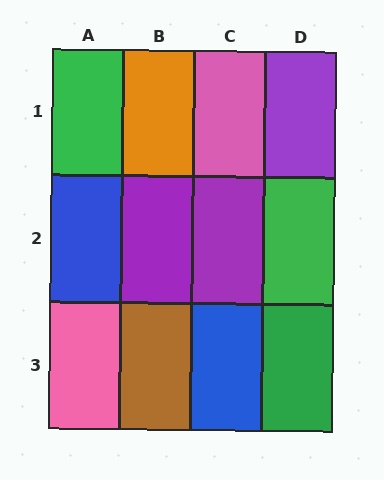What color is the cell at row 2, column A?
Blue.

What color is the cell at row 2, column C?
Purple.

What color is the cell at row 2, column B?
Purple.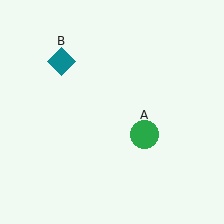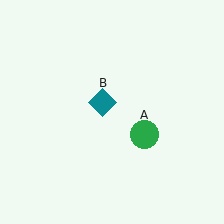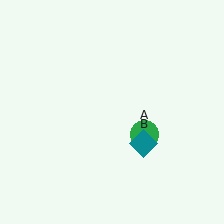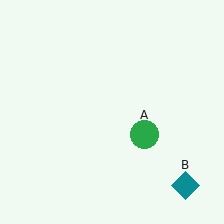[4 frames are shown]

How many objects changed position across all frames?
1 object changed position: teal diamond (object B).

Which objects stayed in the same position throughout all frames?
Green circle (object A) remained stationary.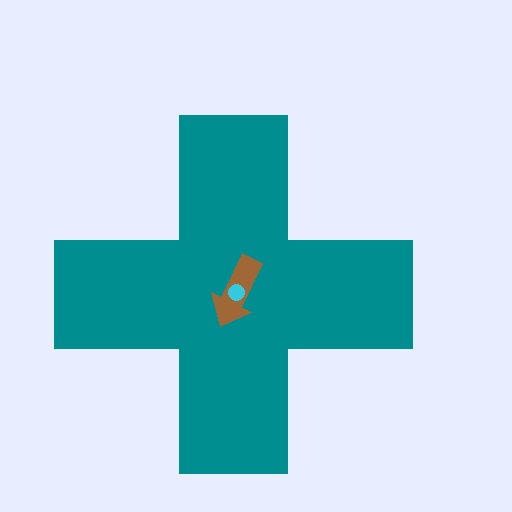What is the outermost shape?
The teal cross.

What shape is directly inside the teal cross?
The brown arrow.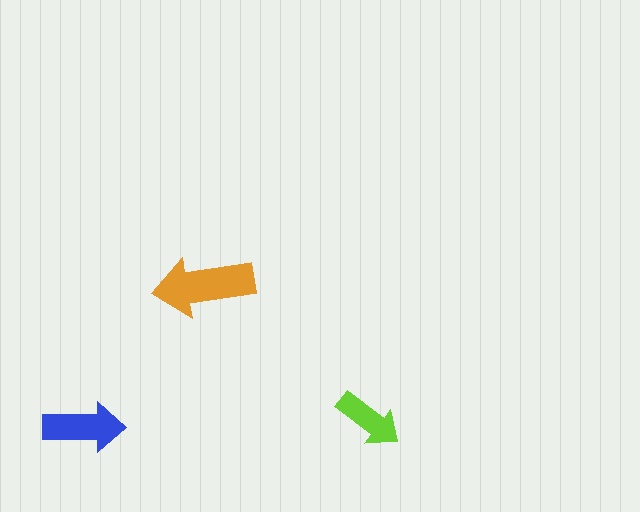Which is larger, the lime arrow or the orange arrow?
The orange one.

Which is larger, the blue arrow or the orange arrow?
The orange one.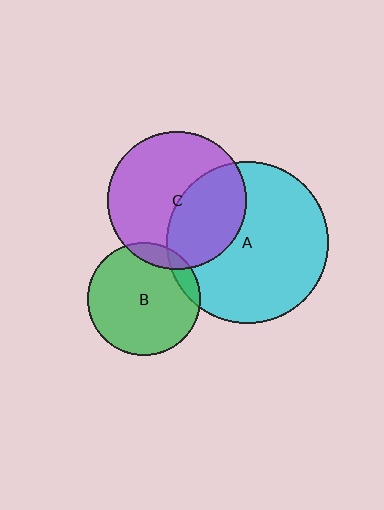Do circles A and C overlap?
Yes.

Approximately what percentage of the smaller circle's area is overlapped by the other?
Approximately 40%.